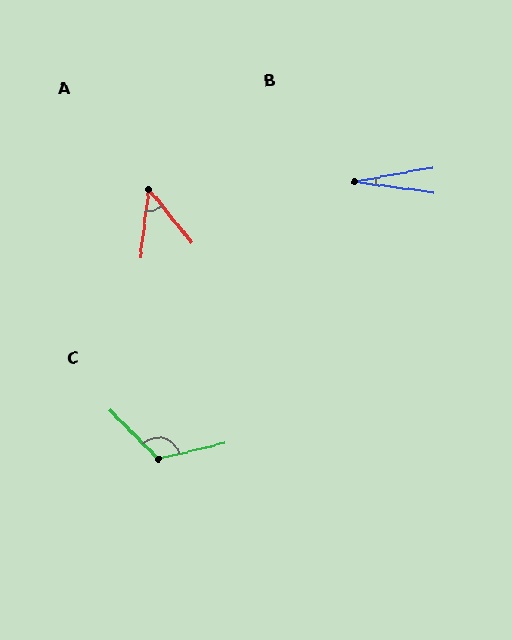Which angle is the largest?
C, at approximately 122 degrees.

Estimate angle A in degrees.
Approximately 46 degrees.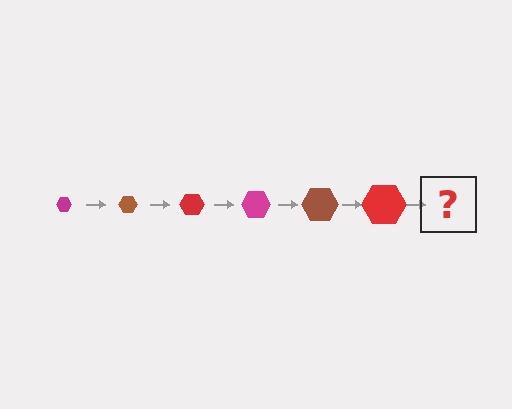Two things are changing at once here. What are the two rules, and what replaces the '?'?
The two rules are that the hexagon grows larger each step and the color cycles through magenta, brown, and red. The '?' should be a magenta hexagon, larger than the previous one.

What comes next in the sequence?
The next element should be a magenta hexagon, larger than the previous one.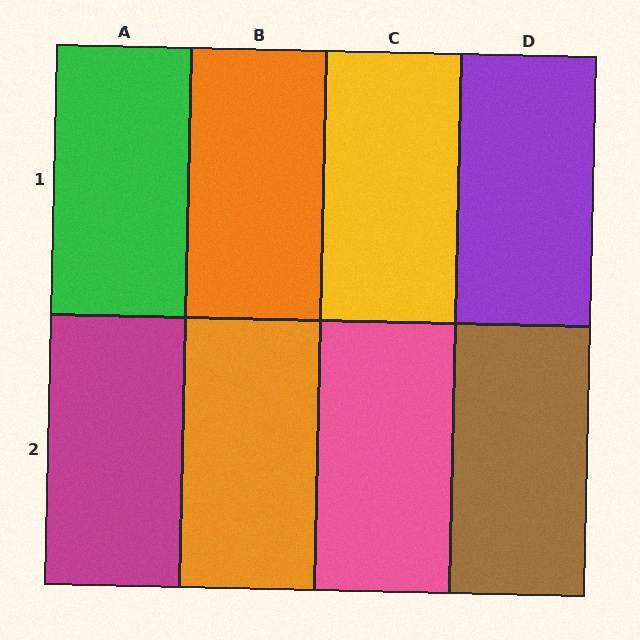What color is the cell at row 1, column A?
Green.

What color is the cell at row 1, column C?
Yellow.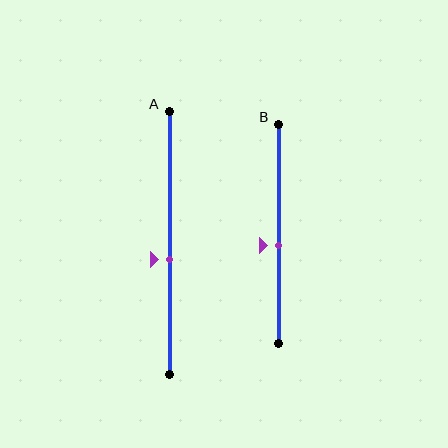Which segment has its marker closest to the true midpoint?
Segment B has its marker closest to the true midpoint.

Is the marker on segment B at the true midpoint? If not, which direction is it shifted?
No, the marker on segment B is shifted downward by about 5% of the segment length.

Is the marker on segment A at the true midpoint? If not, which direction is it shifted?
No, the marker on segment A is shifted downward by about 6% of the segment length.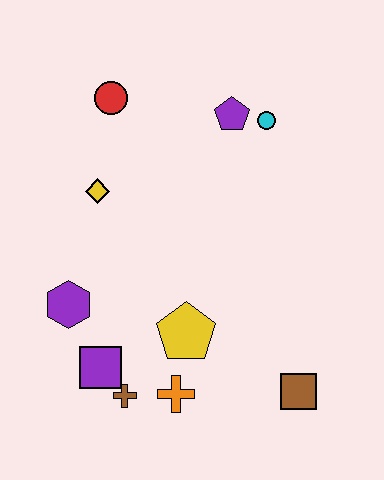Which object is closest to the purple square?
The brown cross is closest to the purple square.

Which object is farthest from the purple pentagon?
The brown cross is farthest from the purple pentagon.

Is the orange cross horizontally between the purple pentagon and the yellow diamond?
Yes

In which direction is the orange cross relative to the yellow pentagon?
The orange cross is below the yellow pentagon.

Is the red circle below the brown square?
No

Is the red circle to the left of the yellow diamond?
No